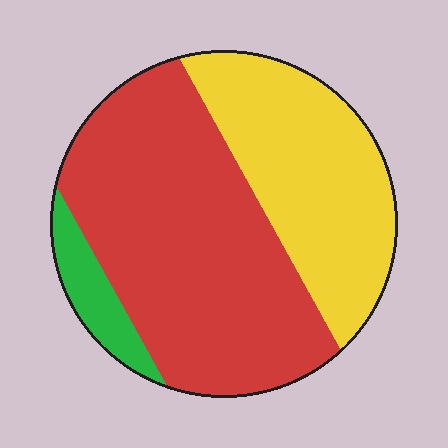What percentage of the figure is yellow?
Yellow takes up about one third (1/3) of the figure.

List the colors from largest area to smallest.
From largest to smallest: red, yellow, green.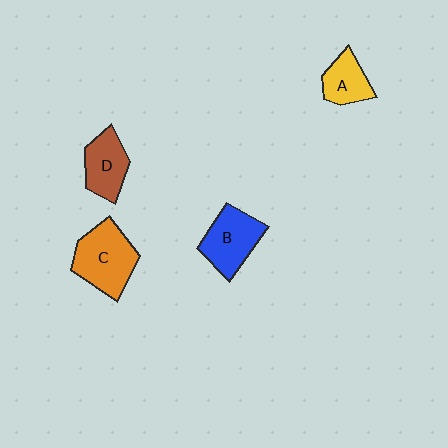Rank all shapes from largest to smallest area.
From largest to smallest: C (orange), B (blue), D (brown), A (yellow).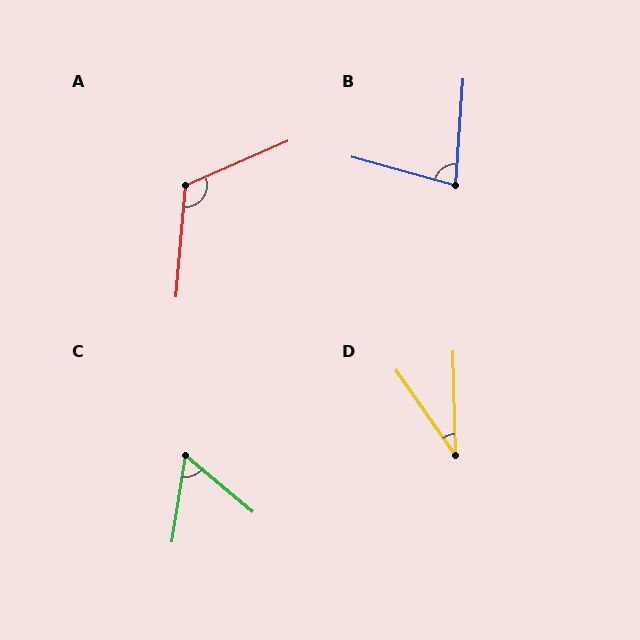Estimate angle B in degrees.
Approximately 79 degrees.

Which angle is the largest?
A, at approximately 118 degrees.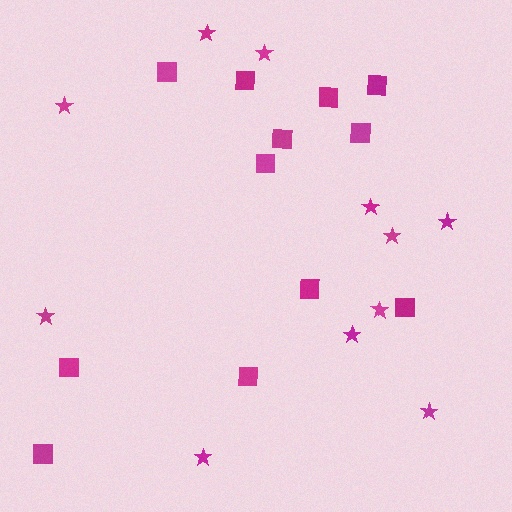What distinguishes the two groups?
There are 2 groups: one group of squares (12) and one group of stars (11).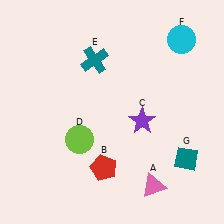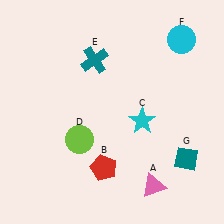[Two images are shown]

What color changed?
The star (C) changed from purple in Image 1 to cyan in Image 2.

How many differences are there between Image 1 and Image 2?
There is 1 difference between the two images.